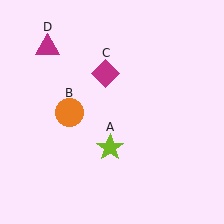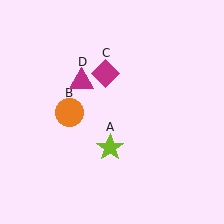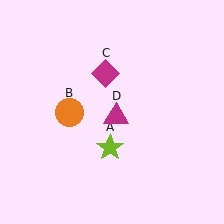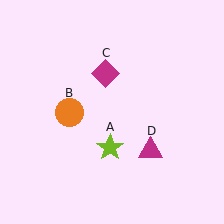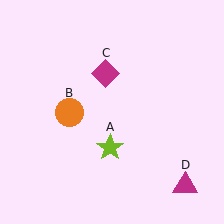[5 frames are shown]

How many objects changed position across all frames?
1 object changed position: magenta triangle (object D).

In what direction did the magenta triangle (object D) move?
The magenta triangle (object D) moved down and to the right.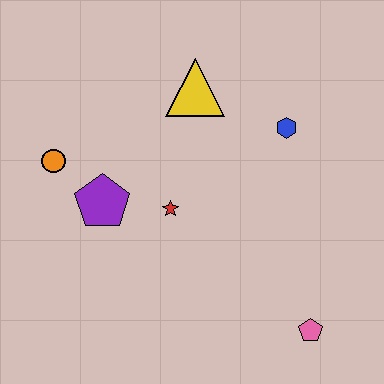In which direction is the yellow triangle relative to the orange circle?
The yellow triangle is to the right of the orange circle.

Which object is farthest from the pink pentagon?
The orange circle is farthest from the pink pentagon.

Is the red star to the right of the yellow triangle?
No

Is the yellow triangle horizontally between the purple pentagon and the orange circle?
No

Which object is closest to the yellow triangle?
The blue hexagon is closest to the yellow triangle.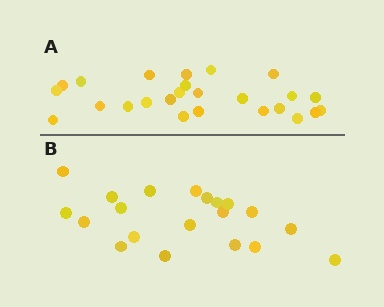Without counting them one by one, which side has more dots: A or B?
Region A (the top region) has more dots.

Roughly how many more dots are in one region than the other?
Region A has about 5 more dots than region B.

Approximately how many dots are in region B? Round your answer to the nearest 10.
About 20 dots.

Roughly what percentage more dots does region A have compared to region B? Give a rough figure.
About 25% more.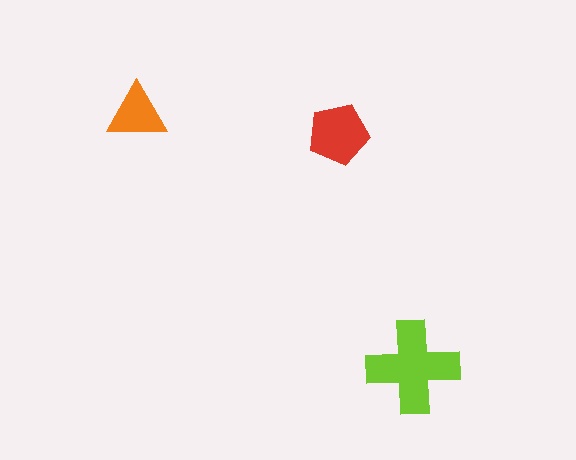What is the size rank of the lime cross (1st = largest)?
1st.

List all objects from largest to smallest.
The lime cross, the red pentagon, the orange triangle.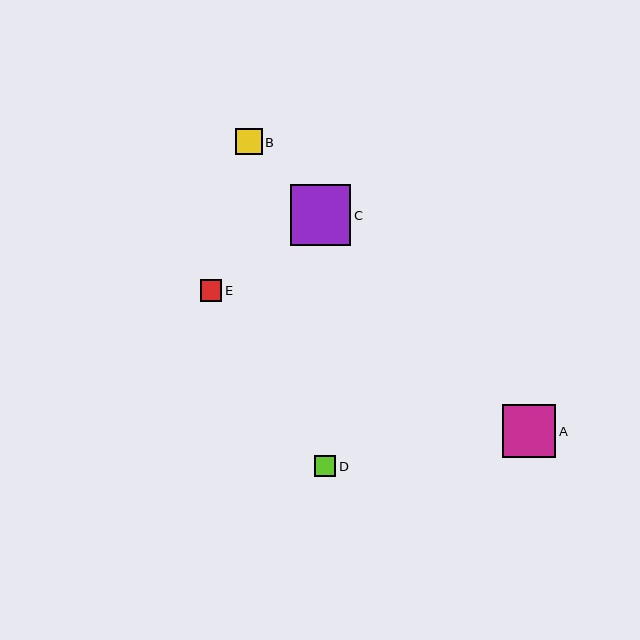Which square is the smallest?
Square D is the smallest with a size of approximately 22 pixels.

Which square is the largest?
Square C is the largest with a size of approximately 61 pixels.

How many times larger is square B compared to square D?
Square B is approximately 1.2 times the size of square D.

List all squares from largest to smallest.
From largest to smallest: C, A, B, E, D.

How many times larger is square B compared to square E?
Square B is approximately 1.2 times the size of square E.